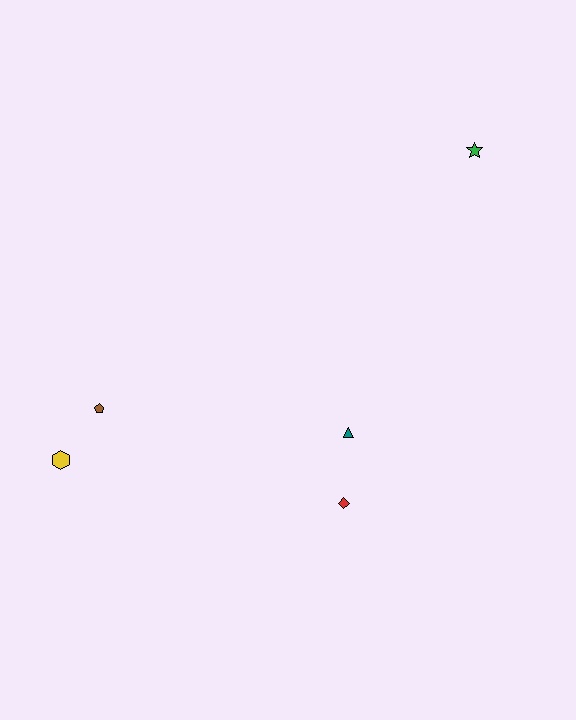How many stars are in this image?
There is 1 star.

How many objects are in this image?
There are 5 objects.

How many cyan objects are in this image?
There are no cyan objects.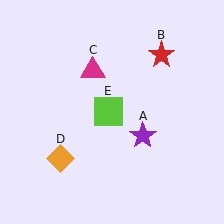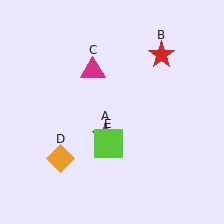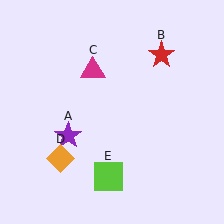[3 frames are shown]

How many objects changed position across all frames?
2 objects changed position: purple star (object A), lime square (object E).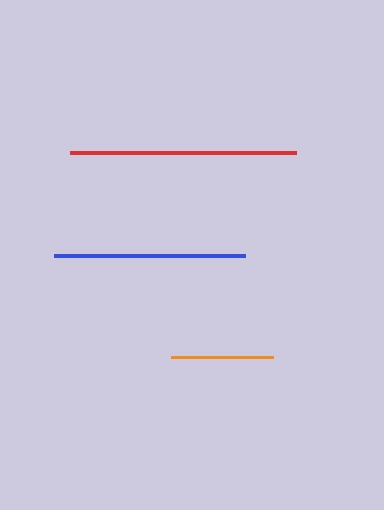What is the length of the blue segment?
The blue segment is approximately 191 pixels long.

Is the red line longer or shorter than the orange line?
The red line is longer than the orange line.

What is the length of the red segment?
The red segment is approximately 226 pixels long.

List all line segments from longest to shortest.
From longest to shortest: red, blue, orange.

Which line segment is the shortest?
The orange line is the shortest at approximately 102 pixels.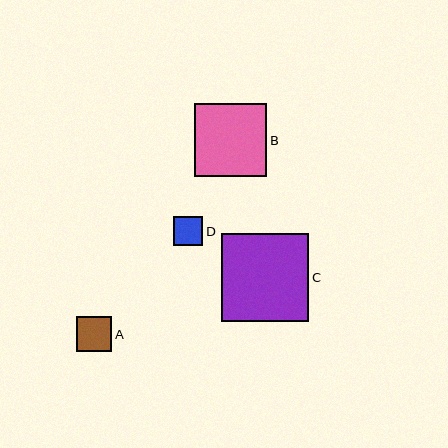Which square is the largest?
Square C is the largest with a size of approximately 87 pixels.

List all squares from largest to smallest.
From largest to smallest: C, B, A, D.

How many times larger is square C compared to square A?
Square C is approximately 2.5 times the size of square A.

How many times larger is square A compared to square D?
Square A is approximately 1.2 times the size of square D.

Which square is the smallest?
Square D is the smallest with a size of approximately 29 pixels.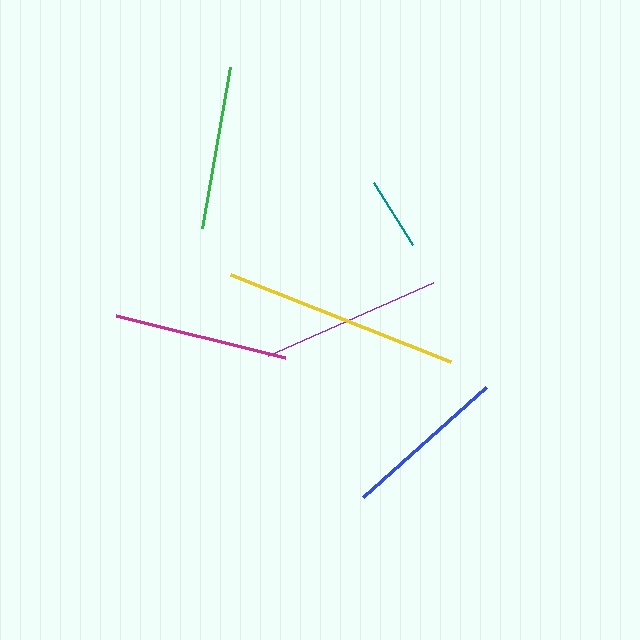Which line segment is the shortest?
The teal line is the shortest at approximately 73 pixels.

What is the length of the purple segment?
The purple segment is approximately 180 pixels long.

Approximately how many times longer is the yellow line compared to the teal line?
The yellow line is approximately 3.3 times the length of the teal line.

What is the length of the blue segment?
The blue segment is approximately 165 pixels long.